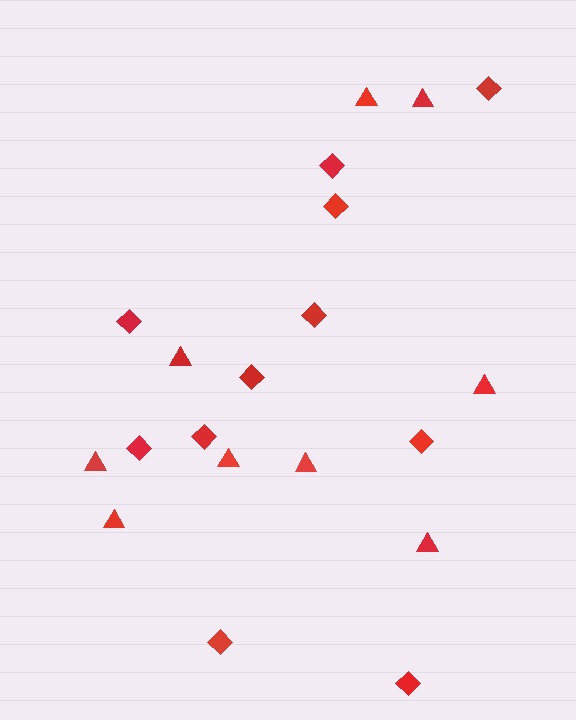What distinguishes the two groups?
There are 2 groups: one group of diamonds (11) and one group of triangles (9).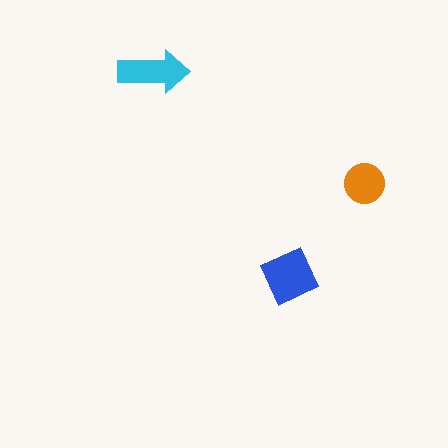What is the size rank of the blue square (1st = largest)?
1st.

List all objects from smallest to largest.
The orange circle, the cyan arrow, the blue square.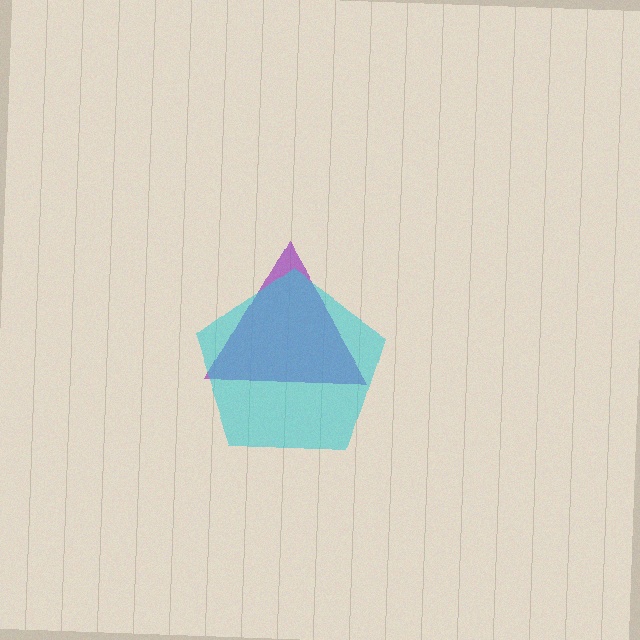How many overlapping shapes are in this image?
There are 2 overlapping shapes in the image.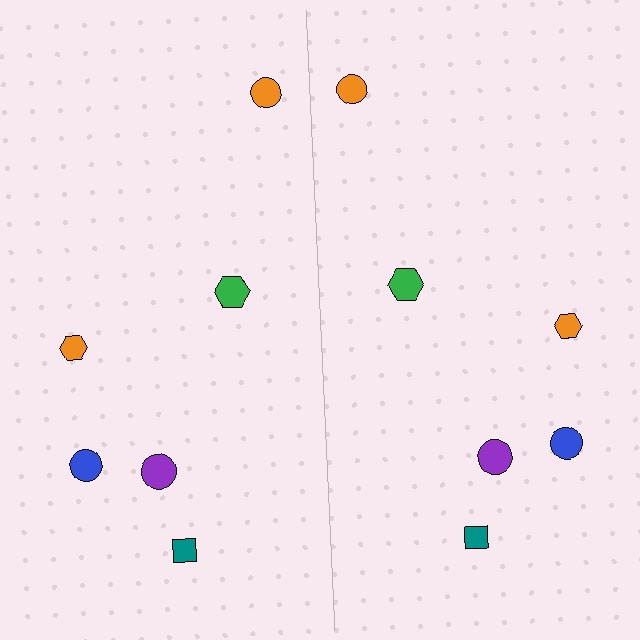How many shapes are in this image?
There are 12 shapes in this image.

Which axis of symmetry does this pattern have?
The pattern has a vertical axis of symmetry running through the center of the image.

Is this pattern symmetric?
Yes, this pattern has bilateral (reflection) symmetry.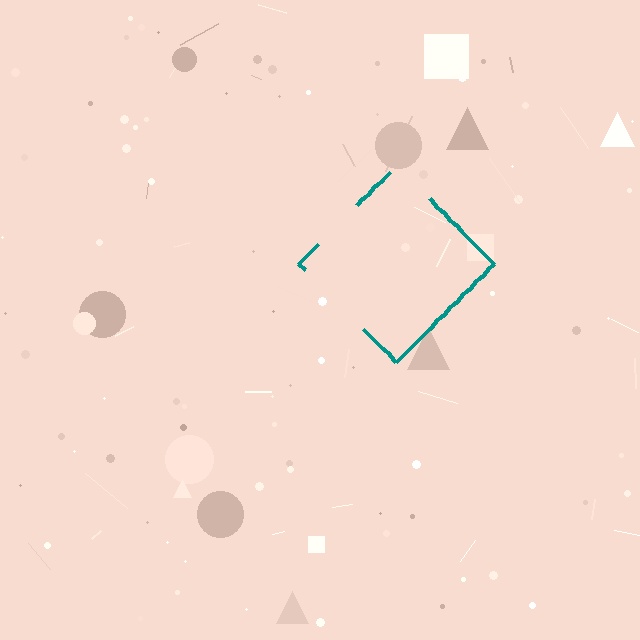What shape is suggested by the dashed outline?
The dashed outline suggests a diamond.